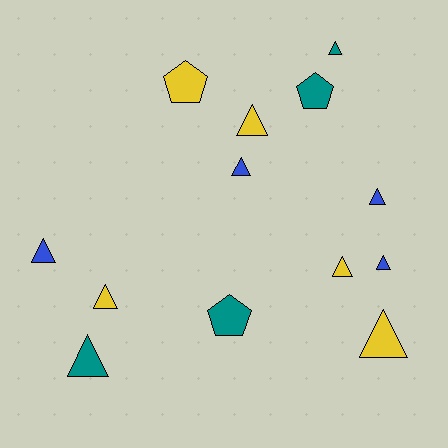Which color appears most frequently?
Yellow, with 5 objects.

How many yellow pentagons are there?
There is 1 yellow pentagon.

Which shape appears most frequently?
Triangle, with 10 objects.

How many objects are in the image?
There are 13 objects.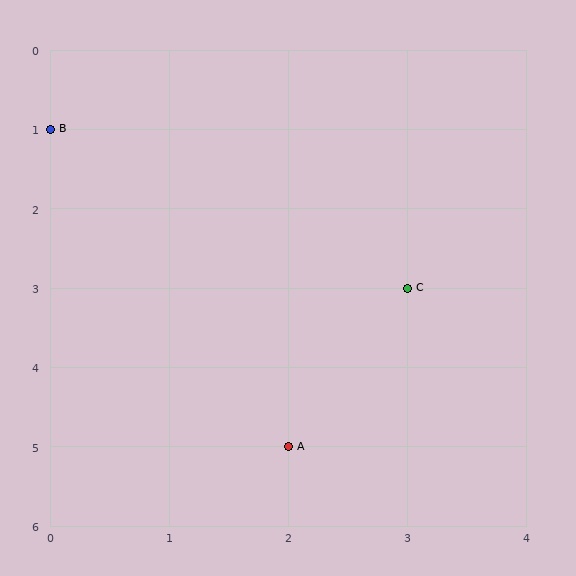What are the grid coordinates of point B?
Point B is at grid coordinates (0, 1).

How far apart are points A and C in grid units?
Points A and C are 1 column and 2 rows apart (about 2.2 grid units diagonally).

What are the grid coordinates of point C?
Point C is at grid coordinates (3, 3).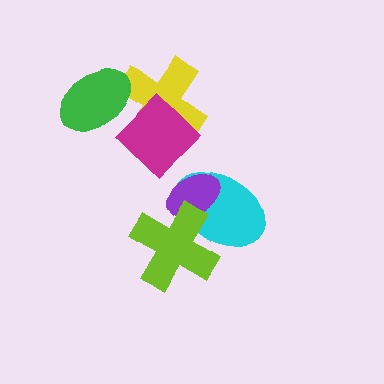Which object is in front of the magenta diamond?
The green ellipse is in front of the magenta diamond.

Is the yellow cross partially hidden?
Yes, it is partially covered by another shape.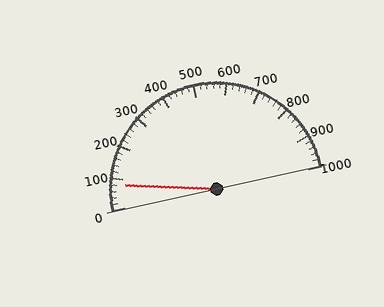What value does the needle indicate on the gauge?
The needle indicates approximately 80.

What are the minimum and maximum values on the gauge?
The gauge ranges from 0 to 1000.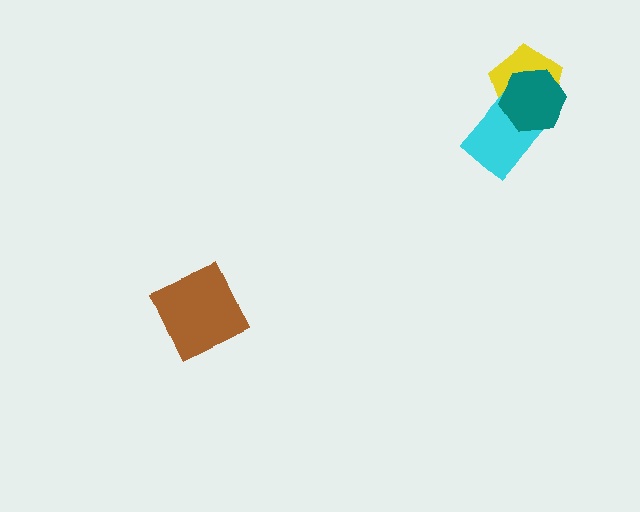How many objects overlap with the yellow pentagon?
2 objects overlap with the yellow pentagon.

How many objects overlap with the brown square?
0 objects overlap with the brown square.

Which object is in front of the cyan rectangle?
The teal hexagon is in front of the cyan rectangle.